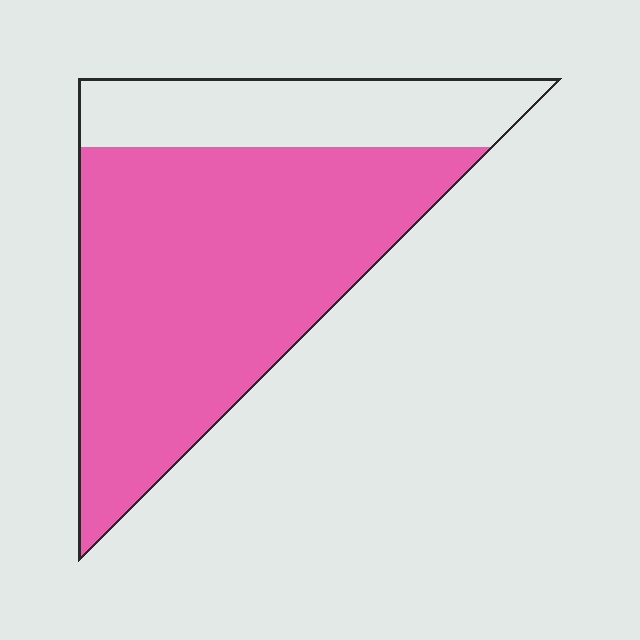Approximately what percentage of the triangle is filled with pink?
Approximately 75%.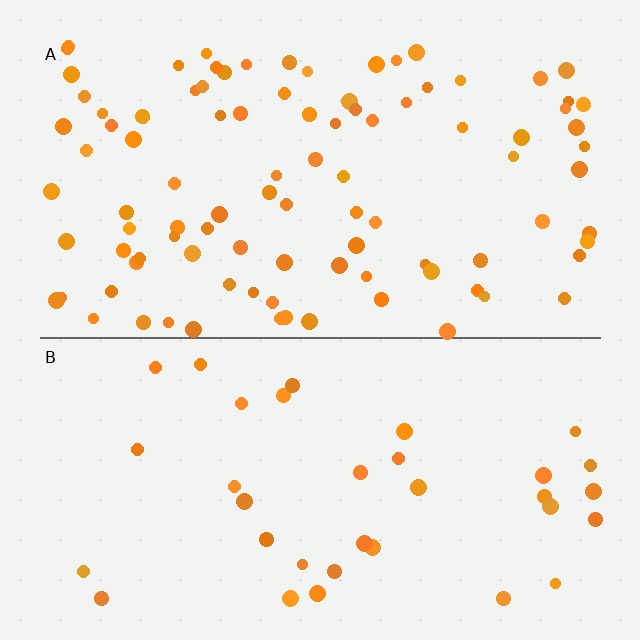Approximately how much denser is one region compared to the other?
Approximately 2.8× — region A over region B.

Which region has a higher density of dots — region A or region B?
A (the top).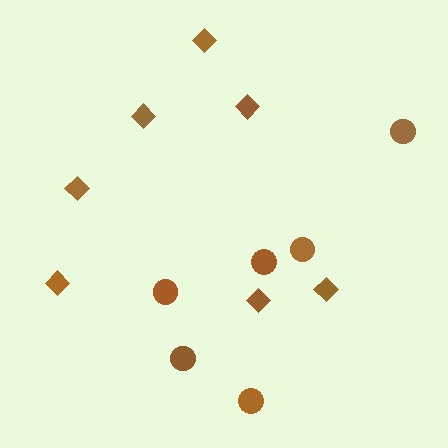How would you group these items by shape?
There are 2 groups: one group of diamonds (7) and one group of circles (6).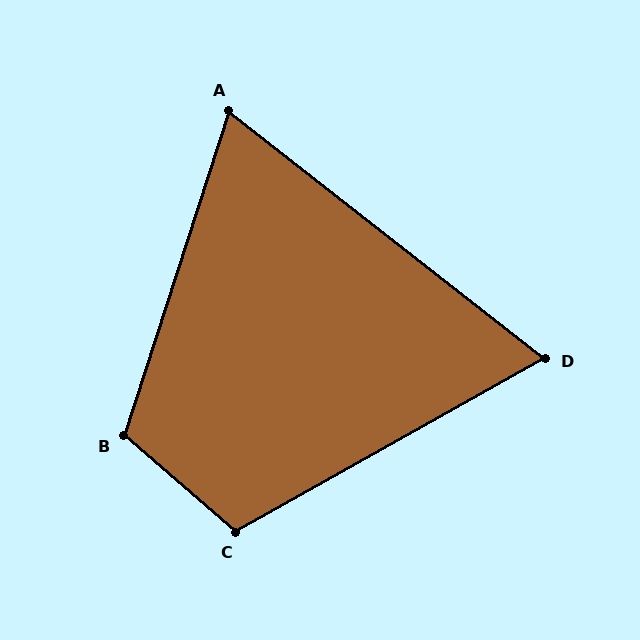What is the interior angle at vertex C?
Approximately 110 degrees (obtuse).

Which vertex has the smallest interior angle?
D, at approximately 67 degrees.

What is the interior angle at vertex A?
Approximately 70 degrees (acute).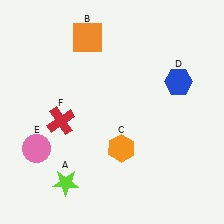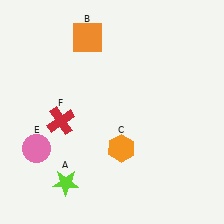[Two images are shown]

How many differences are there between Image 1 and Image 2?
There is 1 difference between the two images.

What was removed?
The blue hexagon (D) was removed in Image 2.